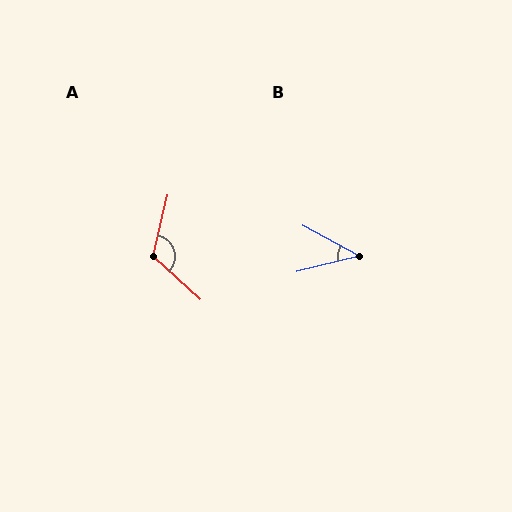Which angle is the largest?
A, at approximately 120 degrees.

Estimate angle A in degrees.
Approximately 120 degrees.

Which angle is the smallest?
B, at approximately 42 degrees.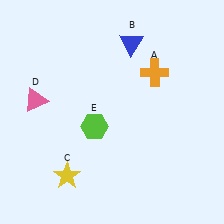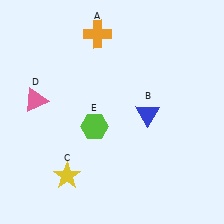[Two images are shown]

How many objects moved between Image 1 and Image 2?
2 objects moved between the two images.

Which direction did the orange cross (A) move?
The orange cross (A) moved left.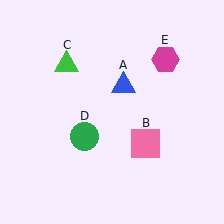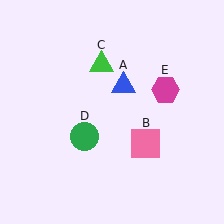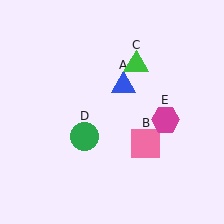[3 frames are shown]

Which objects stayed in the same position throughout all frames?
Blue triangle (object A) and pink square (object B) and green circle (object D) remained stationary.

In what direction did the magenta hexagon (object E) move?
The magenta hexagon (object E) moved down.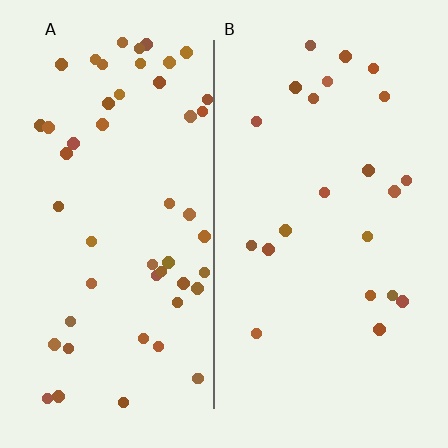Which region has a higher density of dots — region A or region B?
A (the left).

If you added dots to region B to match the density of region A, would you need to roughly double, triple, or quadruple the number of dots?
Approximately double.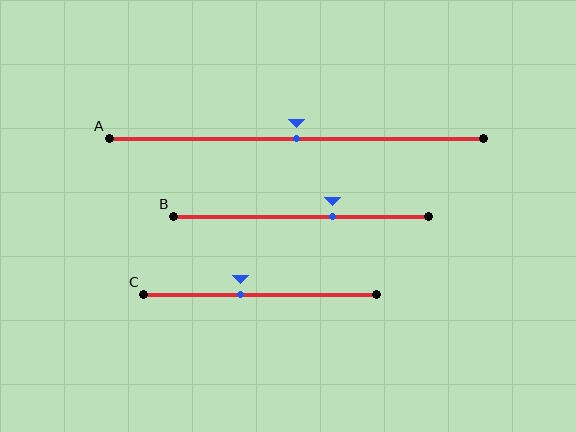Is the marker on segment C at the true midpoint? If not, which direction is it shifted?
No, the marker on segment C is shifted to the left by about 9% of the segment length.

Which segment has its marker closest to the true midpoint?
Segment A has its marker closest to the true midpoint.